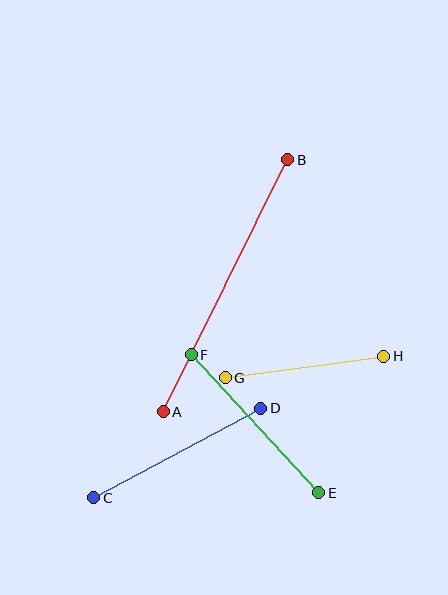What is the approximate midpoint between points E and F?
The midpoint is at approximately (255, 424) pixels.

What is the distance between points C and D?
The distance is approximately 189 pixels.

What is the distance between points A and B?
The distance is approximately 281 pixels.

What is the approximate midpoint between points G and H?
The midpoint is at approximately (305, 367) pixels.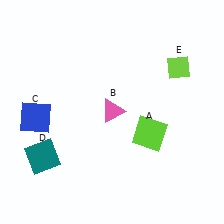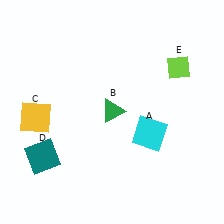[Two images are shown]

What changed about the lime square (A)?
In Image 1, A is lime. In Image 2, it changed to cyan.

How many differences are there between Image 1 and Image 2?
There are 3 differences between the two images.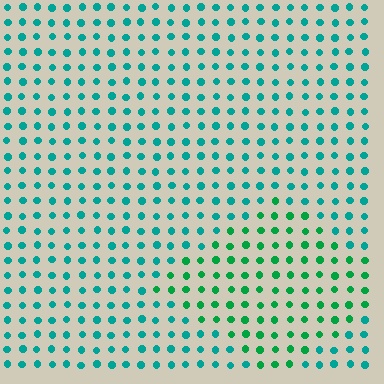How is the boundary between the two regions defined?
The boundary is defined purely by a slight shift in hue (about 32 degrees). Spacing, size, and orientation are identical on both sides.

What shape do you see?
I see a diamond.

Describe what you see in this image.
The image is filled with small teal elements in a uniform arrangement. A diamond-shaped region is visible where the elements are tinted to a slightly different hue, forming a subtle color boundary.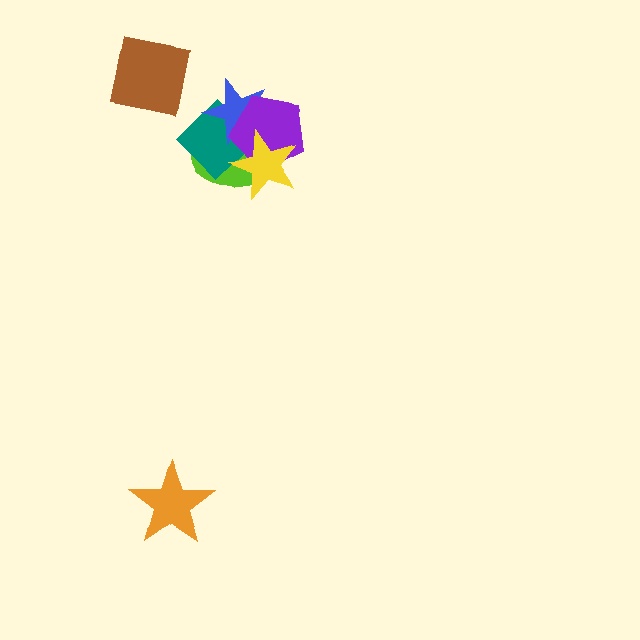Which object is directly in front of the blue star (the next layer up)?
The purple pentagon is directly in front of the blue star.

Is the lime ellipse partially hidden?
Yes, it is partially covered by another shape.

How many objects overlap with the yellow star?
4 objects overlap with the yellow star.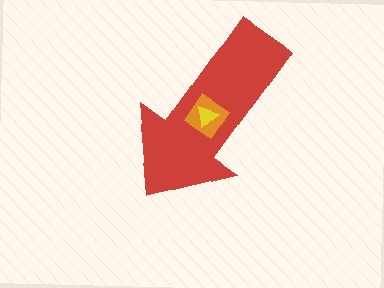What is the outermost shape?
The red arrow.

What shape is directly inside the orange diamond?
The yellow triangle.